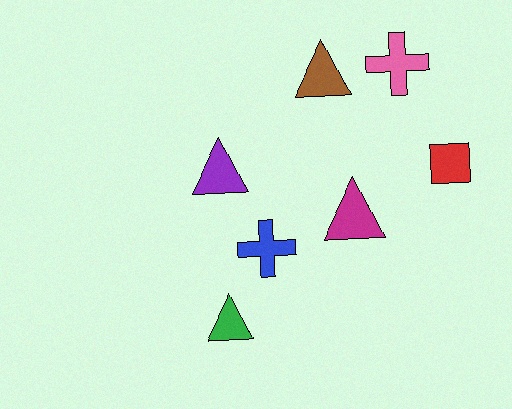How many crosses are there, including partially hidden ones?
There are 2 crosses.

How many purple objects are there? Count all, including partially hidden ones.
There is 1 purple object.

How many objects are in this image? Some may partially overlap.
There are 7 objects.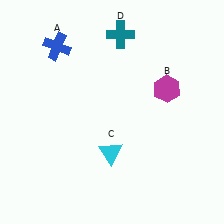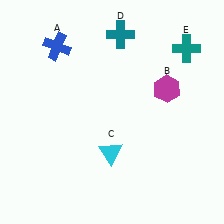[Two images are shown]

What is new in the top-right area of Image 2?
A teal cross (E) was added in the top-right area of Image 2.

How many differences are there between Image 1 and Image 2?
There is 1 difference between the two images.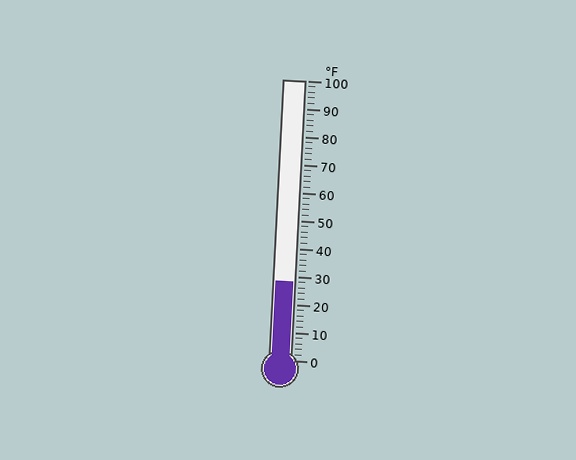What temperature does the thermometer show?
The thermometer shows approximately 28°F.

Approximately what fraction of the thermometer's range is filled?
The thermometer is filled to approximately 30% of its range.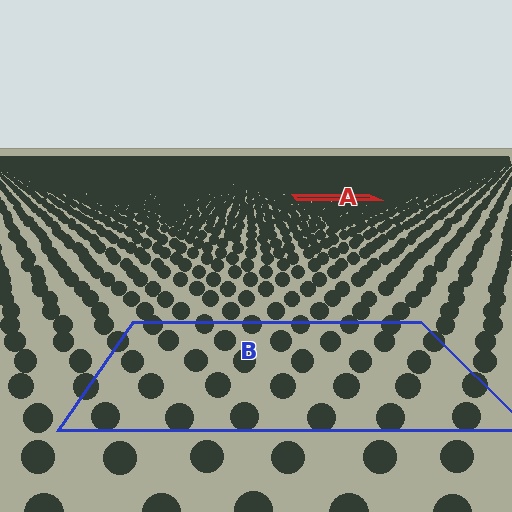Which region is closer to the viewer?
Region B is closer. The texture elements there are larger and more spread out.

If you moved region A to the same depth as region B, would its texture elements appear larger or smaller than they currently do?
They would appear larger. At a closer depth, the same texture elements are projected at a bigger on-screen size.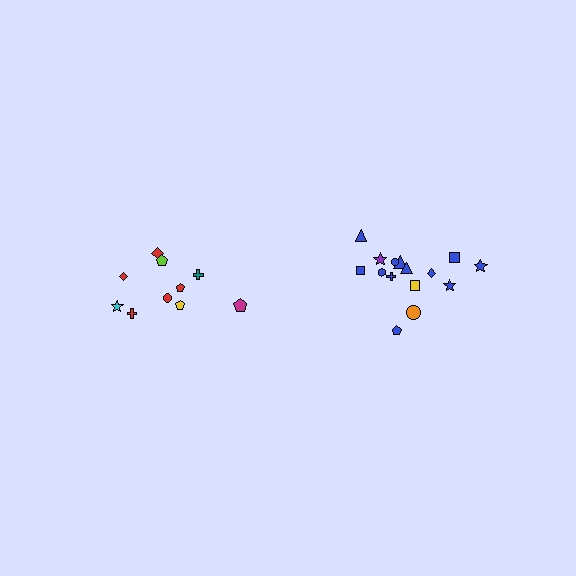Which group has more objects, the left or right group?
The right group.